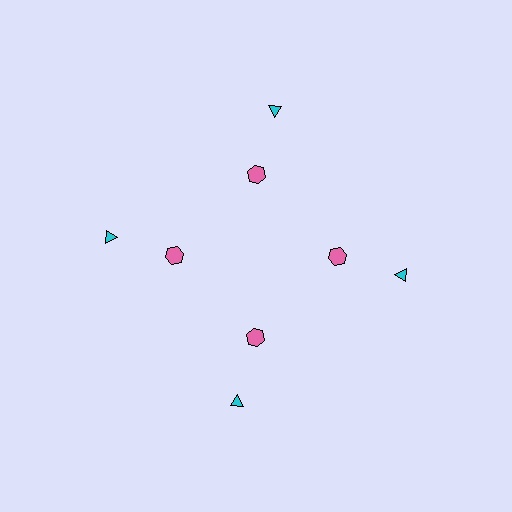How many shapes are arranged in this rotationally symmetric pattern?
There are 8 shapes, arranged in 4 groups of 2.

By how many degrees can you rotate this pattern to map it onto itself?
The pattern maps onto itself every 90 degrees of rotation.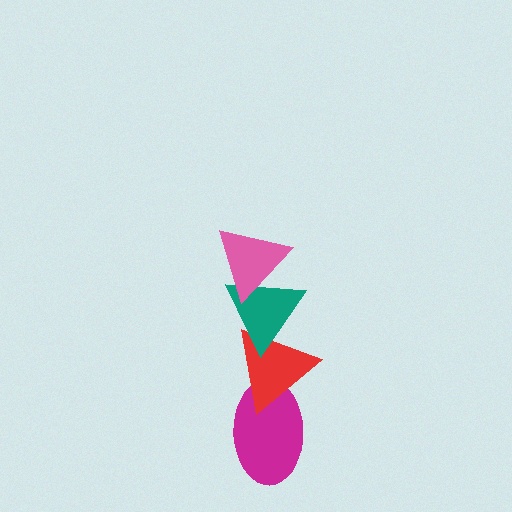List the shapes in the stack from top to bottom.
From top to bottom: the pink triangle, the teal triangle, the red triangle, the magenta ellipse.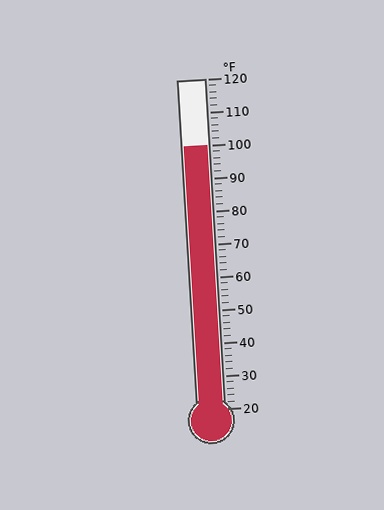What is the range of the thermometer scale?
The thermometer scale ranges from 20°F to 120°F.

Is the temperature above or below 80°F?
The temperature is above 80°F.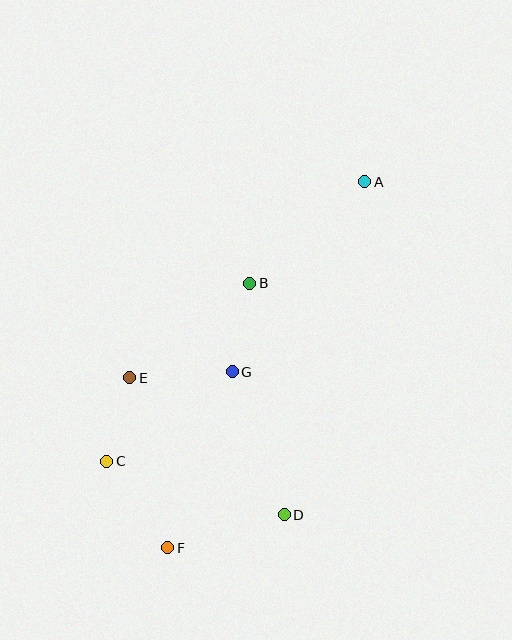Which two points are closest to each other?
Points C and E are closest to each other.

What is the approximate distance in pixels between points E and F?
The distance between E and F is approximately 174 pixels.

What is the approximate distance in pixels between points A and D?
The distance between A and D is approximately 343 pixels.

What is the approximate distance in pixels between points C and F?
The distance between C and F is approximately 105 pixels.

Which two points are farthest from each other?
Points A and F are farthest from each other.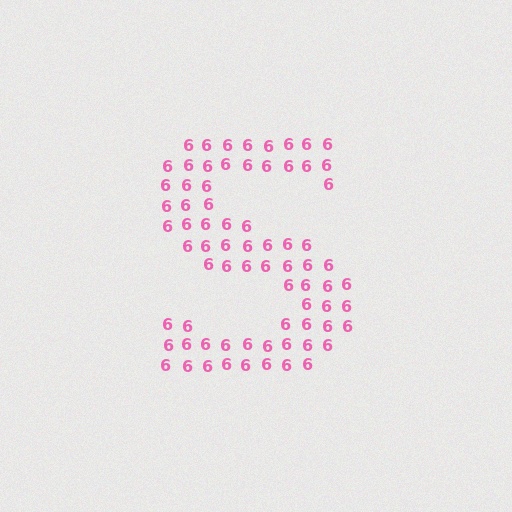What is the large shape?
The large shape is the letter S.